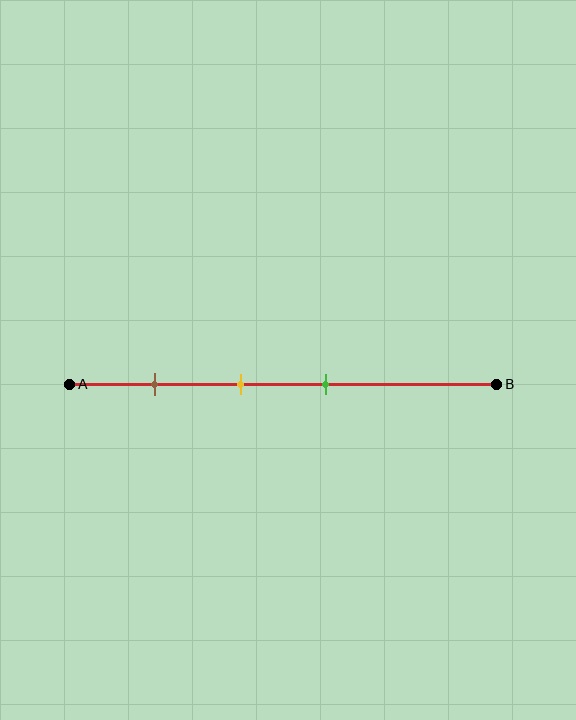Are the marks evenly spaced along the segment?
Yes, the marks are approximately evenly spaced.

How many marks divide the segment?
There are 3 marks dividing the segment.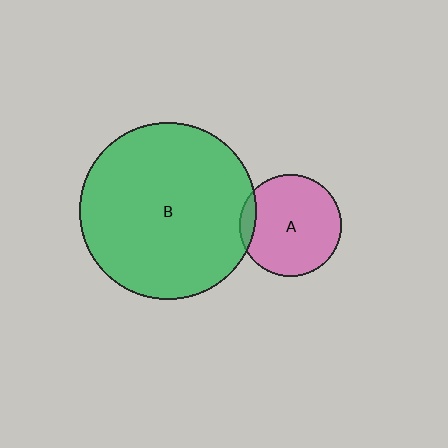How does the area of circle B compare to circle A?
Approximately 3.0 times.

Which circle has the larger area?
Circle B (green).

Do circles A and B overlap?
Yes.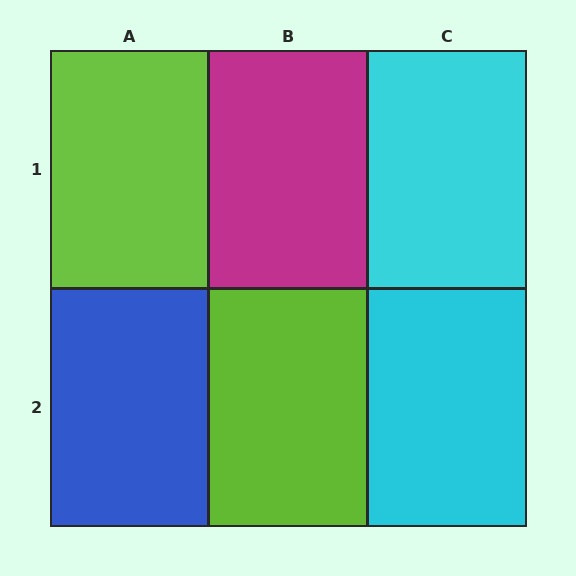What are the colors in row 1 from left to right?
Lime, magenta, cyan.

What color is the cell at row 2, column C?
Cyan.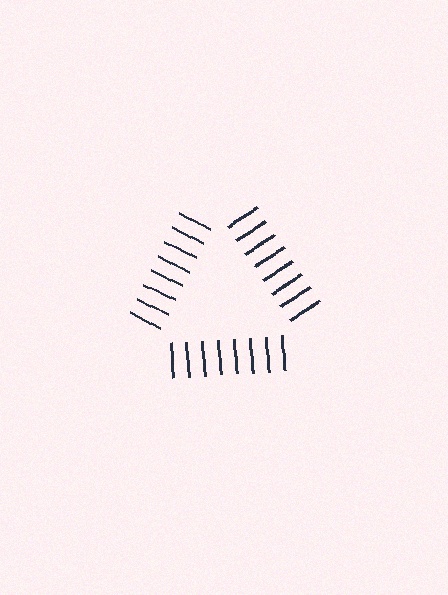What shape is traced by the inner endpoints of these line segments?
An illusory triangle — the line segments terminate on its edges but no continuous stroke is drawn.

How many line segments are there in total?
24 — 8 along each of the 3 edges.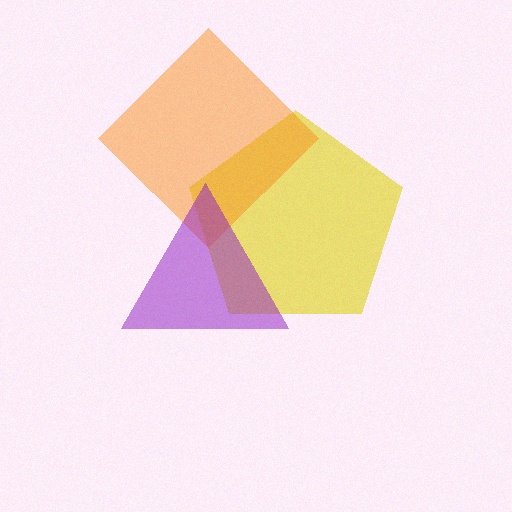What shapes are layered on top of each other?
The layered shapes are: a yellow pentagon, an orange diamond, a purple triangle.